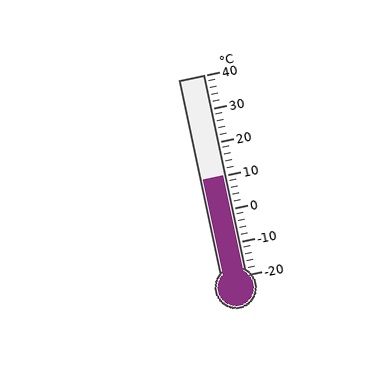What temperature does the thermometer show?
The thermometer shows approximately 10°C.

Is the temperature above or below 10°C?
The temperature is at 10°C.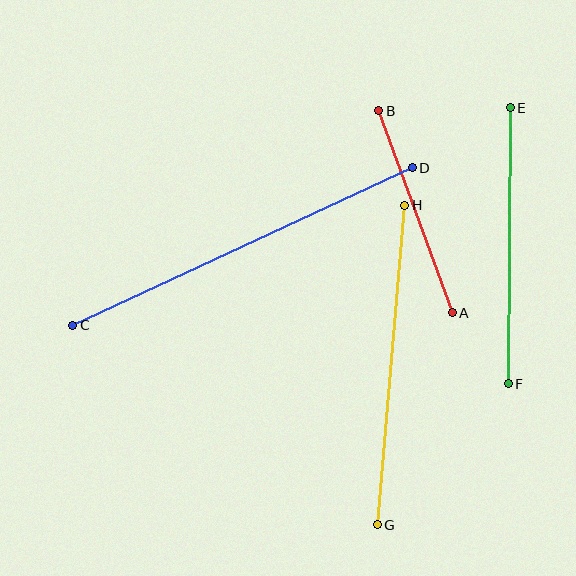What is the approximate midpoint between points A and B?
The midpoint is at approximately (416, 212) pixels.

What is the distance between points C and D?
The distance is approximately 374 pixels.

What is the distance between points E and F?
The distance is approximately 276 pixels.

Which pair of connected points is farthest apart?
Points C and D are farthest apart.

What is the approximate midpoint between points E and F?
The midpoint is at approximately (509, 246) pixels.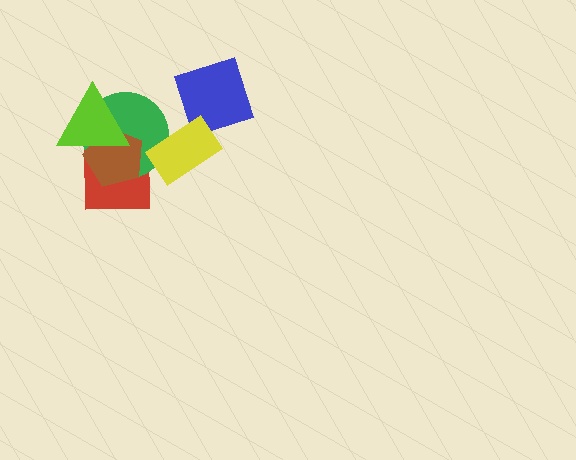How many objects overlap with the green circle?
4 objects overlap with the green circle.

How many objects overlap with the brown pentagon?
3 objects overlap with the brown pentagon.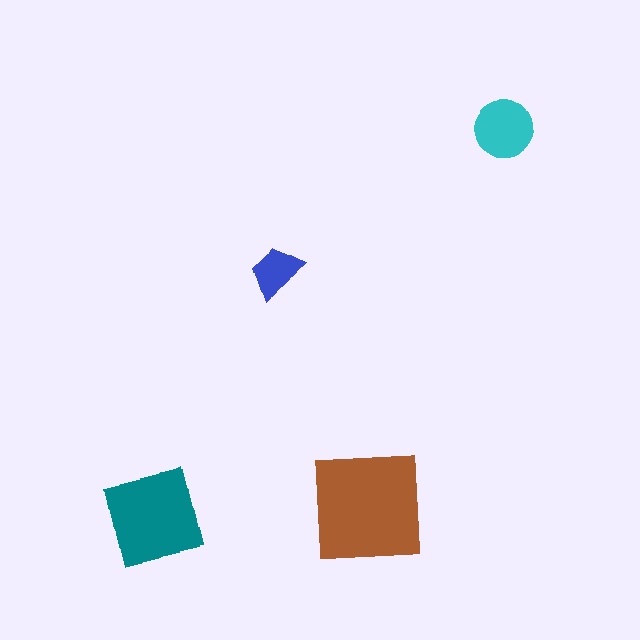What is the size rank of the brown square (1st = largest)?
1st.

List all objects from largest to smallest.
The brown square, the teal square, the cyan circle, the blue trapezoid.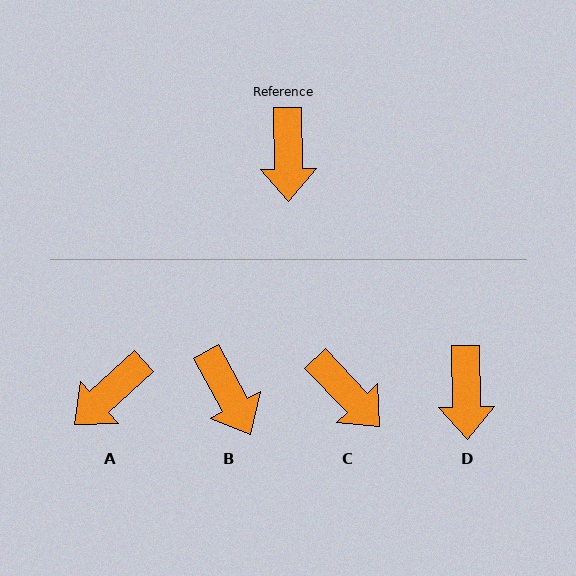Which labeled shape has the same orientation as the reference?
D.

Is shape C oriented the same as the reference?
No, it is off by about 43 degrees.